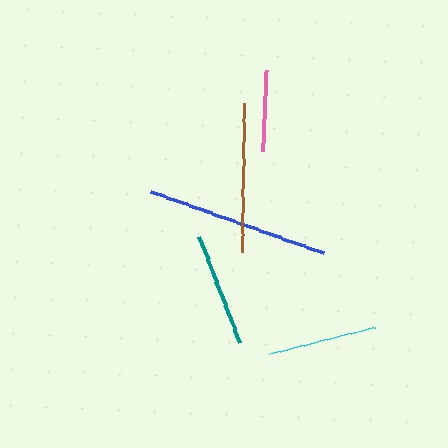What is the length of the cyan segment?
The cyan segment is approximately 108 pixels long.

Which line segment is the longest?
The blue line is the longest at approximately 183 pixels.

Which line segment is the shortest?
The pink line is the shortest at approximately 82 pixels.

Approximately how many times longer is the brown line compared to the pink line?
The brown line is approximately 1.8 times the length of the pink line.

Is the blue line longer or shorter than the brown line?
The blue line is longer than the brown line.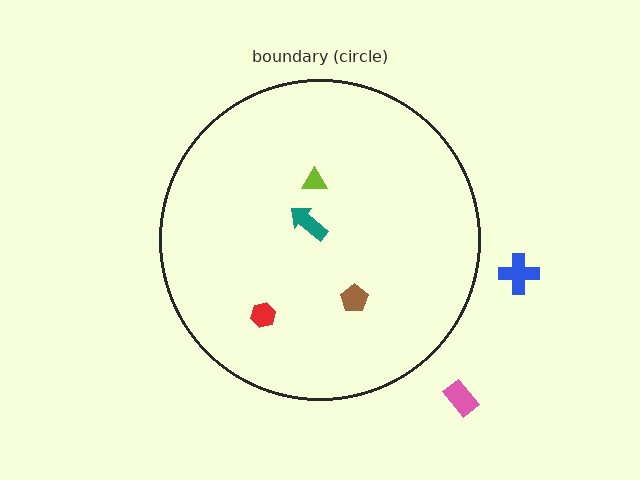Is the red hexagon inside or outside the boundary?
Inside.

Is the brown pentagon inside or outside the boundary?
Inside.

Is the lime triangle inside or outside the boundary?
Inside.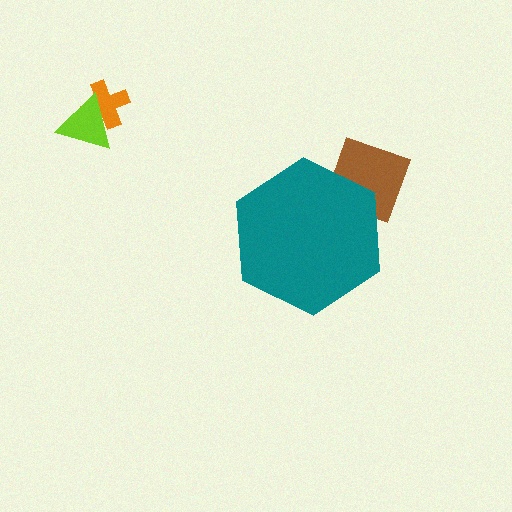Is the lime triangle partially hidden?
No, the lime triangle is fully visible.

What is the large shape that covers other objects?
A teal hexagon.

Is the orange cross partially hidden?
No, the orange cross is fully visible.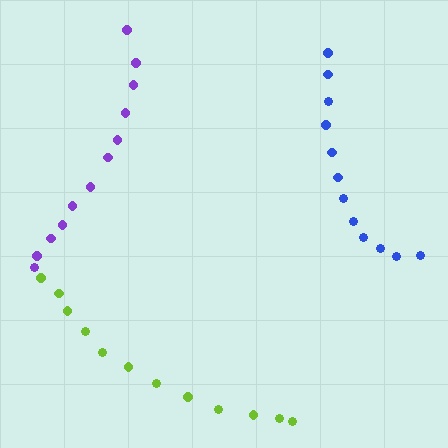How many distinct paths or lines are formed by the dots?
There are 3 distinct paths.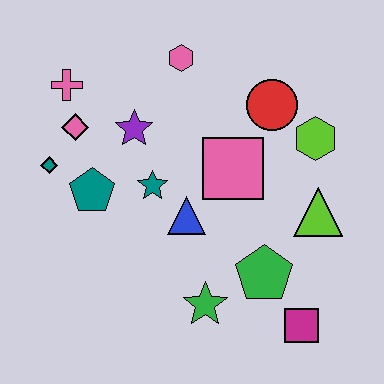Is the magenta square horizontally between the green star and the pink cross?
No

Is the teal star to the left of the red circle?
Yes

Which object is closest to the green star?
The green pentagon is closest to the green star.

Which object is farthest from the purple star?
The magenta square is farthest from the purple star.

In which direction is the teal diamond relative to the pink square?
The teal diamond is to the left of the pink square.